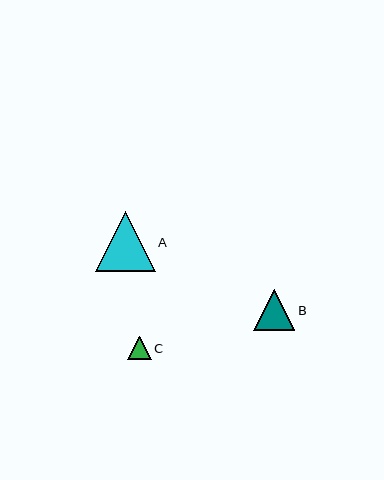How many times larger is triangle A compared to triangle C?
Triangle A is approximately 2.5 times the size of triangle C.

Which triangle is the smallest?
Triangle C is the smallest with a size of approximately 24 pixels.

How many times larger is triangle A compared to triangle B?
Triangle A is approximately 1.5 times the size of triangle B.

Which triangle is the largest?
Triangle A is the largest with a size of approximately 60 pixels.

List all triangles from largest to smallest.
From largest to smallest: A, B, C.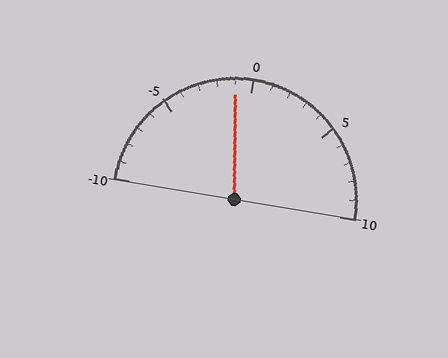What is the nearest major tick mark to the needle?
The nearest major tick mark is 0.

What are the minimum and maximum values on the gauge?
The gauge ranges from -10 to 10.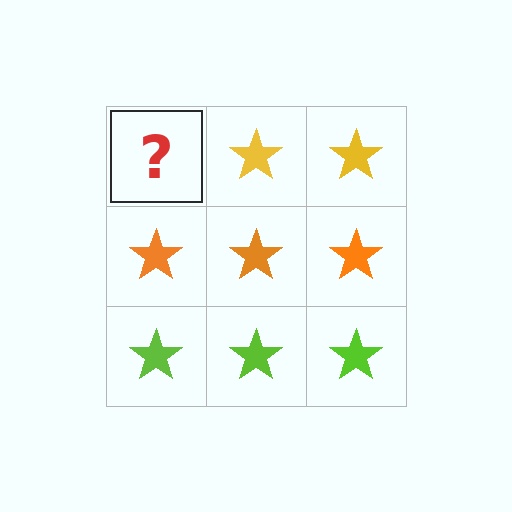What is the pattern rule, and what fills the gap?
The rule is that each row has a consistent color. The gap should be filled with a yellow star.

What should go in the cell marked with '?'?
The missing cell should contain a yellow star.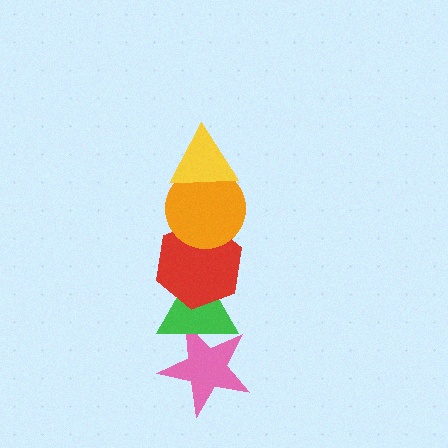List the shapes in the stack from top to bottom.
From top to bottom: the yellow triangle, the orange circle, the red hexagon, the green triangle, the pink star.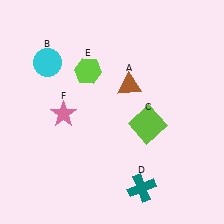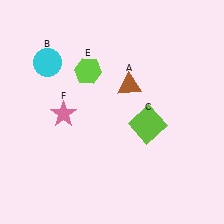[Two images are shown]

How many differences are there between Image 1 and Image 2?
There is 1 difference between the two images.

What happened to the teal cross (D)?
The teal cross (D) was removed in Image 2. It was in the bottom-right area of Image 1.